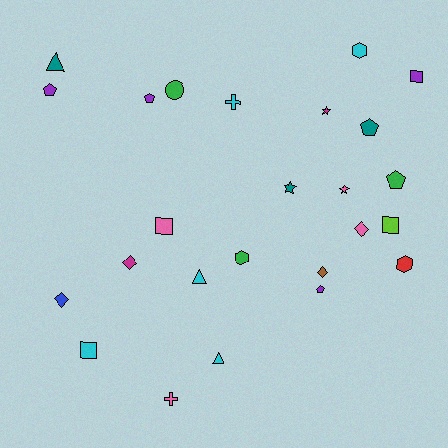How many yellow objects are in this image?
There are no yellow objects.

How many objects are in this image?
There are 25 objects.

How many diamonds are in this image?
There are 4 diamonds.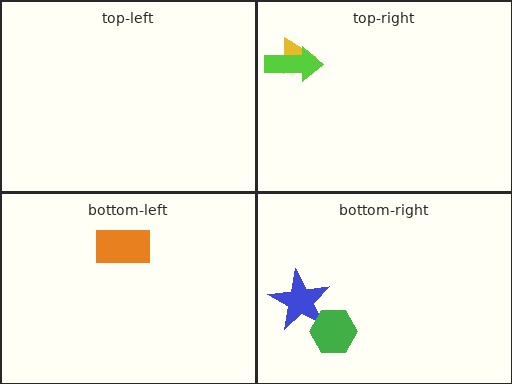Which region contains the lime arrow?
The top-right region.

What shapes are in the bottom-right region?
The blue star, the green hexagon.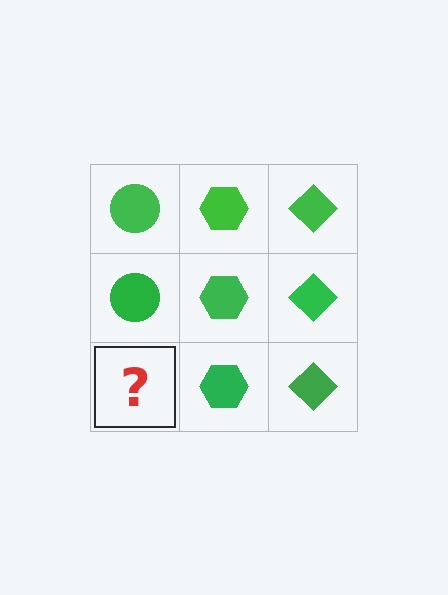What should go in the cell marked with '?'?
The missing cell should contain a green circle.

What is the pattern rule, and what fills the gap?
The rule is that each column has a consistent shape. The gap should be filled with a green circle.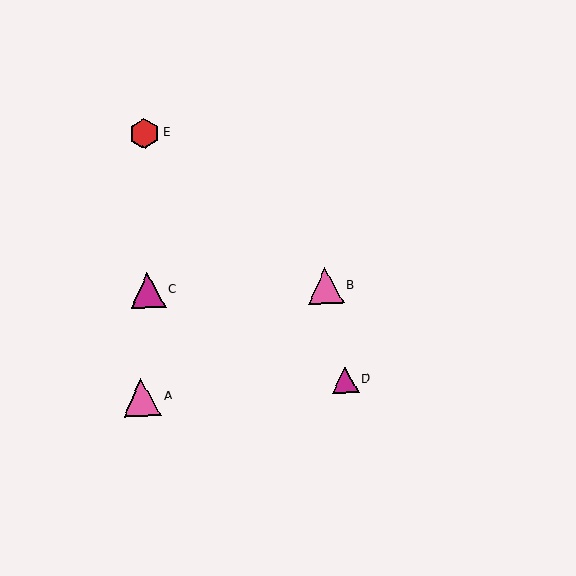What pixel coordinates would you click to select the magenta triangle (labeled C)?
Click at (148, 290) to select the magenta triangle C.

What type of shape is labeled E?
Shape E is a red hexagon.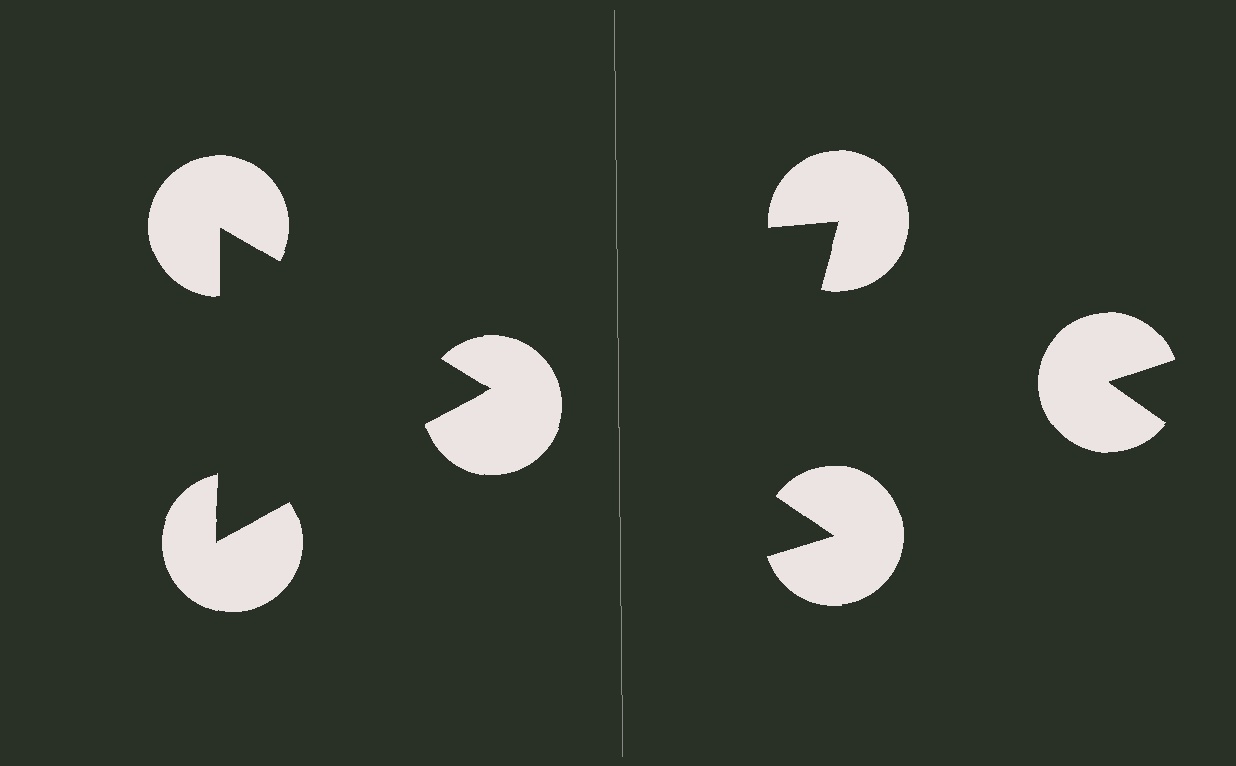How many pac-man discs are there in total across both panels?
6 — 3 on each side.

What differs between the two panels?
The pac-man discs are positioned identically on both sides; only the wedge orientations differ. On the left they align to a triangle; on the right they are misaligned.